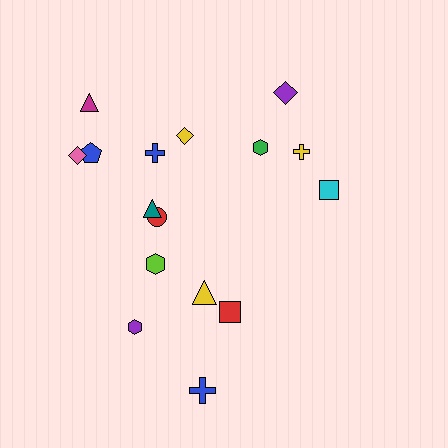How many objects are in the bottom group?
There are 5 objects.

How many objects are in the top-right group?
There are 4 objects.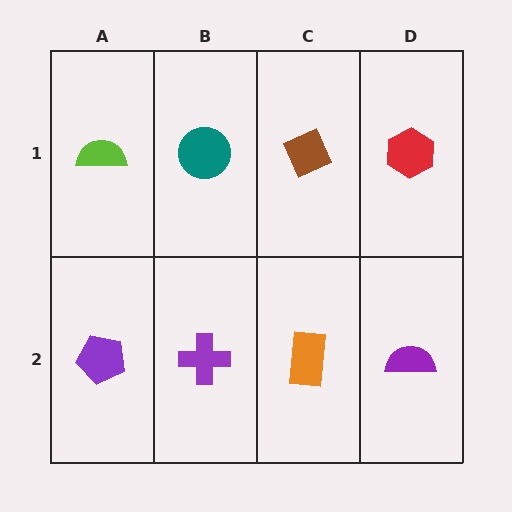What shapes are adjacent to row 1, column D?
A purple semicircle (row 2, column D), a brown diamond (row 1, column C).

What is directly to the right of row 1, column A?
A teal circle.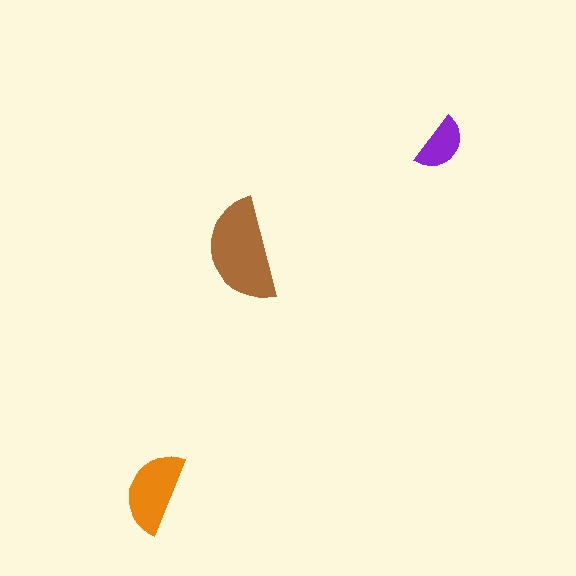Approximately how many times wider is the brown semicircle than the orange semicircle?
About 1.5 times wider.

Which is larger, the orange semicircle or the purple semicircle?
The orange one.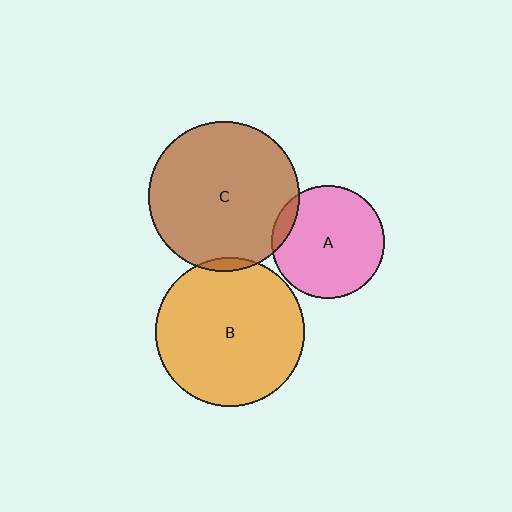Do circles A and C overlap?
Yes.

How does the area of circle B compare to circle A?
Approximately 1.7 times.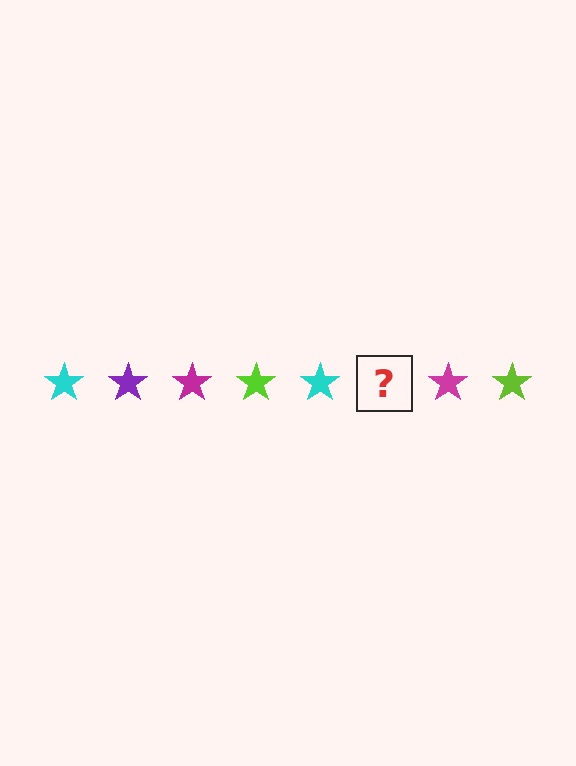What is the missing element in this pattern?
The missing element is a purple star.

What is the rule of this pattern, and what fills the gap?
The rule is that the pattern cycles through cyan, purple, magenta, lime stars. The gap should be filled with a purple star.